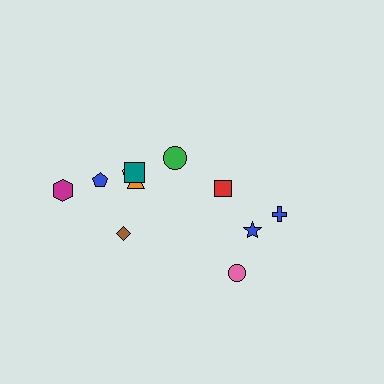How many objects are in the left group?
There are 7 objects.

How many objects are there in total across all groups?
There are 11 objects.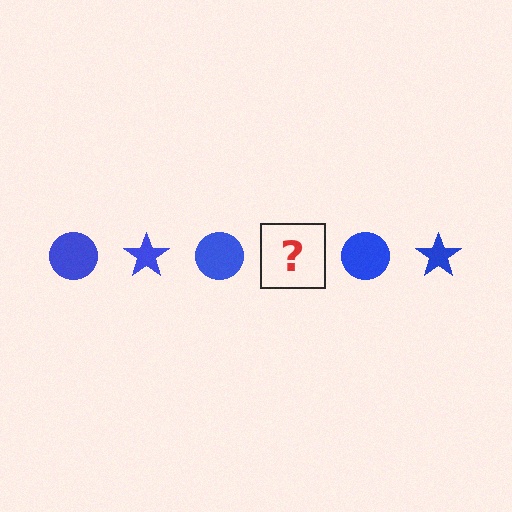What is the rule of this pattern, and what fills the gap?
The rule is that the pattern cycles through circle, star shapes in blue. The gap should be filled with a blue star.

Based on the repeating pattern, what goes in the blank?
The blank should be a blue star.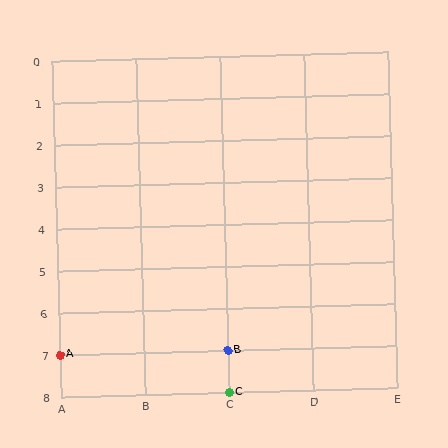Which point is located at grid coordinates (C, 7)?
Point B is at (C, 7).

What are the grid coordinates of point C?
Point C is at grid coordinates (C, 8).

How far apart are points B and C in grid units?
Points B and C are 1 row apart.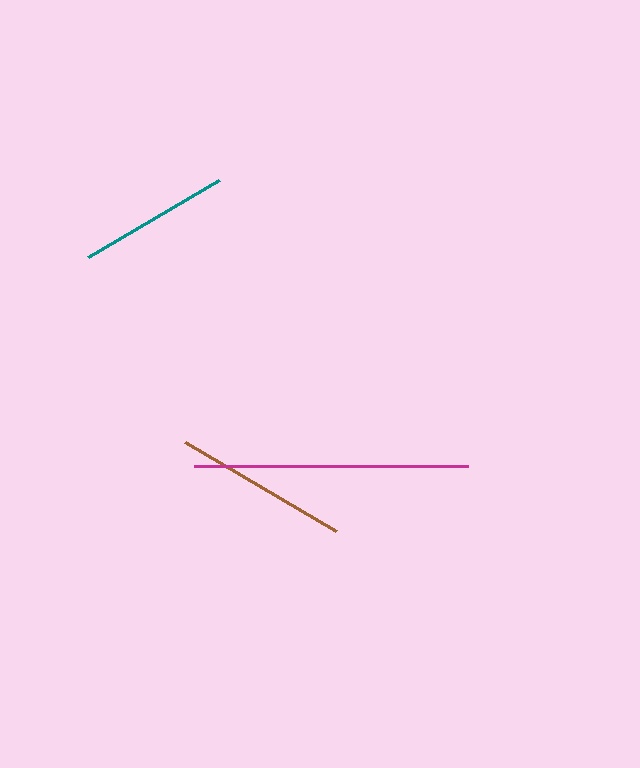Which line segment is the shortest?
The teal line is the shortest at approximately 152 pixels.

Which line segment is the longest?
The magenta line is the longest at approximately 274 pixels.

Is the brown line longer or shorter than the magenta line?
The magenta line is longer than the brown line.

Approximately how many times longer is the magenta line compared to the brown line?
The magenta line is approximately 1.6 times the length of the brown line.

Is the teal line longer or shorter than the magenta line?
The magenta line is longer than the teal line.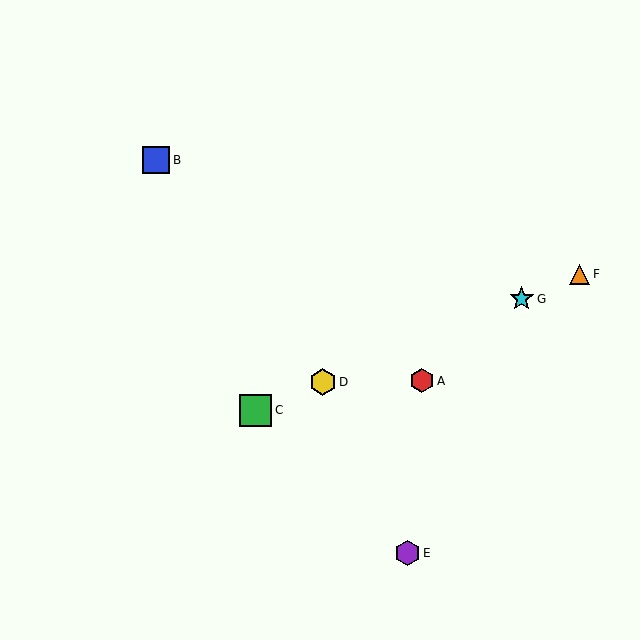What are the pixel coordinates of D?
Object D is at (323, 382).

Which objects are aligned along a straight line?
Objects C, D, F, G are aligned along a straight line.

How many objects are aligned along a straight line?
4 objects (C, D, F, G) are aligned along a straight line.